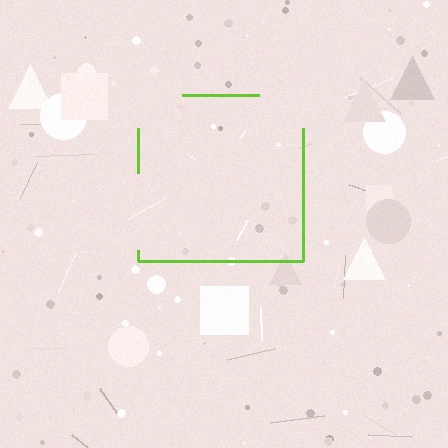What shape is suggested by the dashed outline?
The dashed outline suggests a square.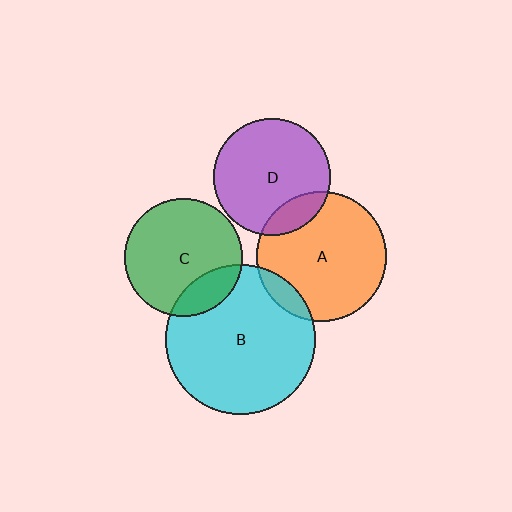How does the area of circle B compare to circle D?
Approximately 1.6 times.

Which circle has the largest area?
Circle B (cyan).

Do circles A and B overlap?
Yes.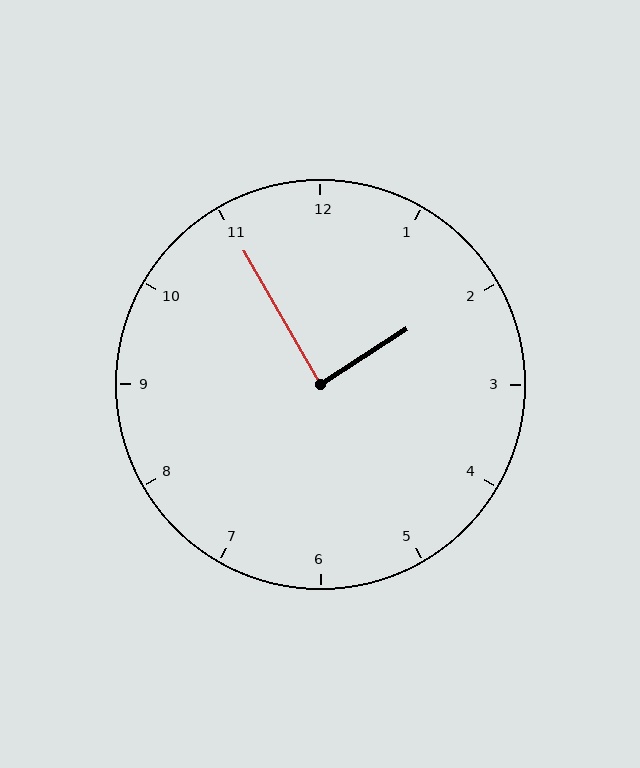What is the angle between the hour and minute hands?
Approximately 88 degrees.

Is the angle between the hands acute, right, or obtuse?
It is right.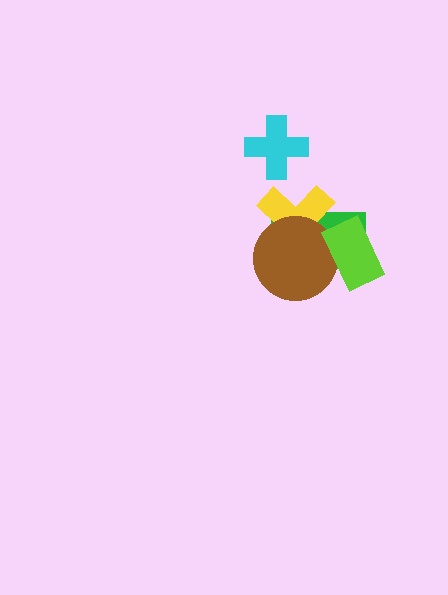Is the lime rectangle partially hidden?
No, no other shape covers it.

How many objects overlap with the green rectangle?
3 objects overlap with the green rectangle.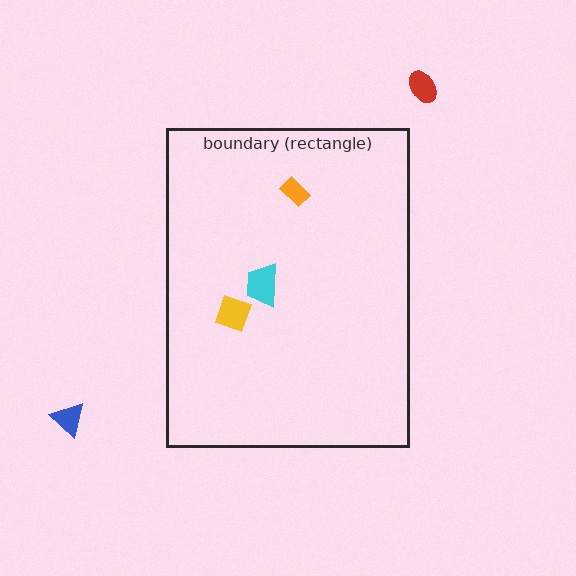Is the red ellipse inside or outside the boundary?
Outside.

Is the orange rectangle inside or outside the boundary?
Inside.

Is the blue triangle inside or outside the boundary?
Outside.